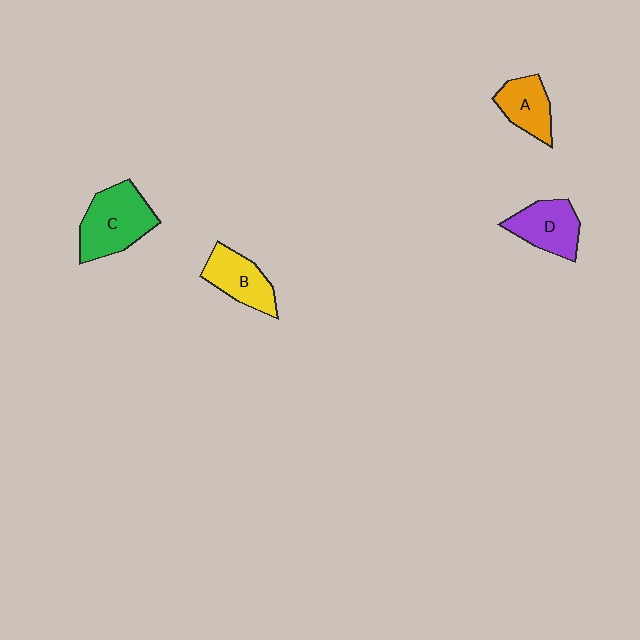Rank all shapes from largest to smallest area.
From largest to smallest: C (green), D (purple), B (yellow), A (orange).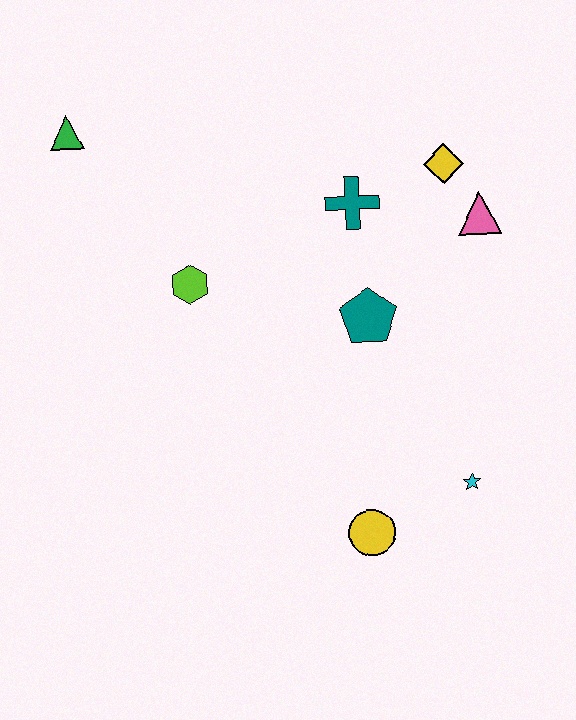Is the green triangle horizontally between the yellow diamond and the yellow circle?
No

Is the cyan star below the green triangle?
Yes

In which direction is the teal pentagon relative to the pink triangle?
The teal pentagon is to the left of the pink triangle.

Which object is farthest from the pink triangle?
The green triangle is farthest from the pink triangle.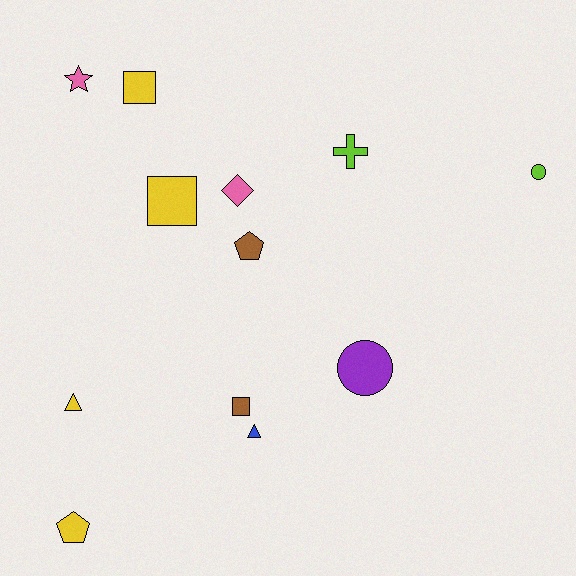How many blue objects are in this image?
There is 1 blue object.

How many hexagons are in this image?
There are no hexagons.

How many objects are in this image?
There are 12 objects.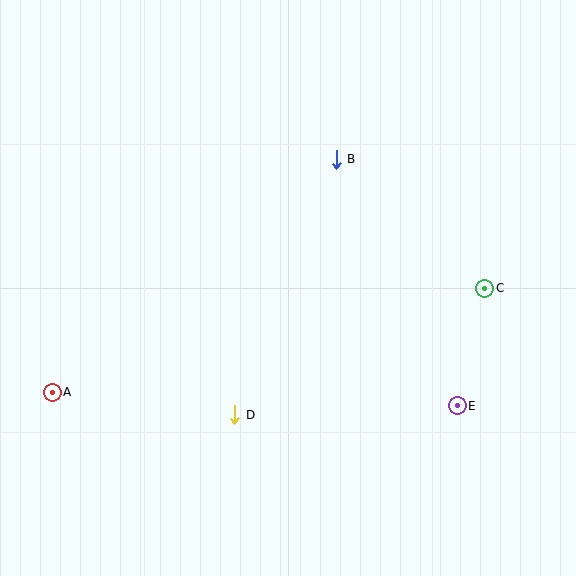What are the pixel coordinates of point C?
Point C is at (485, 288).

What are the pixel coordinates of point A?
Point A is at (52, 392).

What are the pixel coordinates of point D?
Point D is at (235, 415).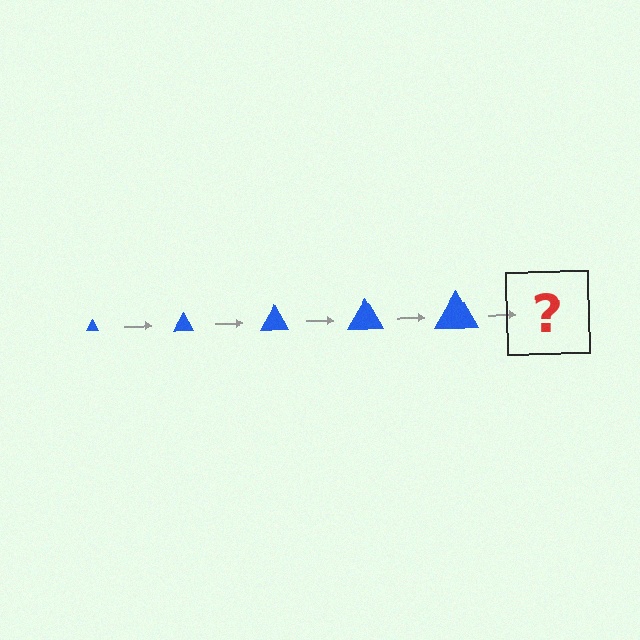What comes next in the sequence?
The next element should be a blue triangle, larger than the previous one.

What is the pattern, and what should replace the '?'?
The pattern is that the triangle gets progressively larger each step. The '?' should be a blue triangle, larger than the previous one.